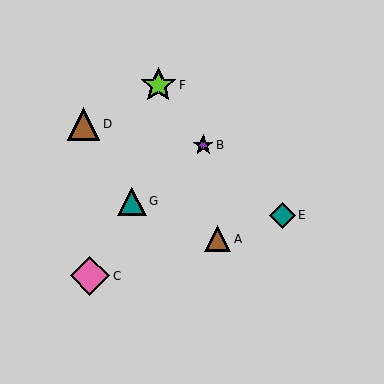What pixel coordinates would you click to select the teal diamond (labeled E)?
Click at (282, 215) to select the teal diamond E.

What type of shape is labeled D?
Shape D is a brown triangle.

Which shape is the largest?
The pink diamond (labeled C) is the largest.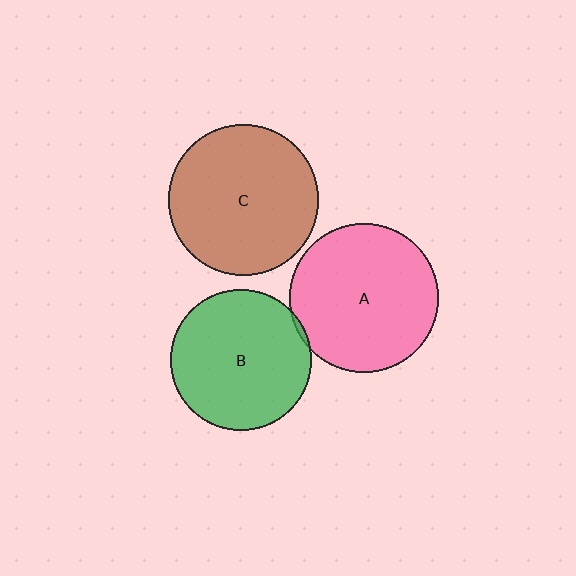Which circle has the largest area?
Circle C (brown).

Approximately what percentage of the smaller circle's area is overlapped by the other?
Approximately 5%.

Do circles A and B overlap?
Yes.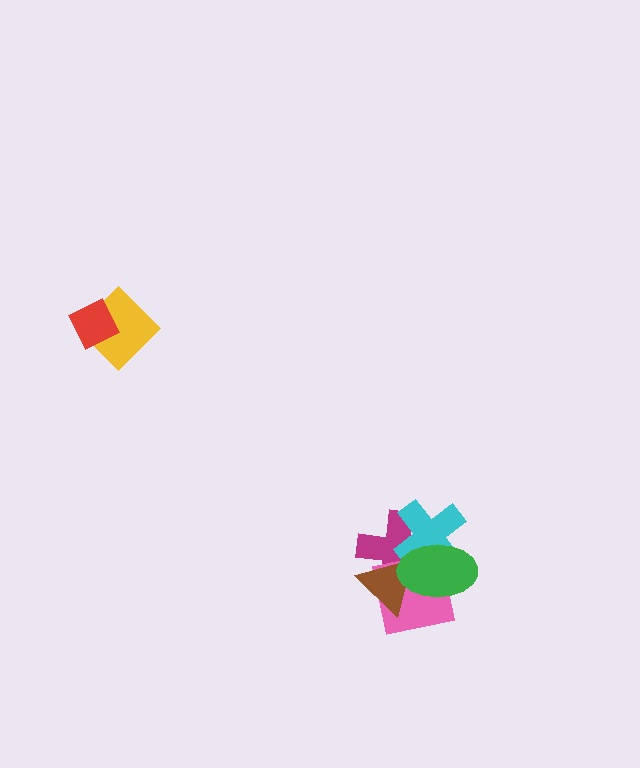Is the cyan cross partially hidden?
Yes, it is partially covered by another shape.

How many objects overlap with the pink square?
4 objects overlap with the pink square.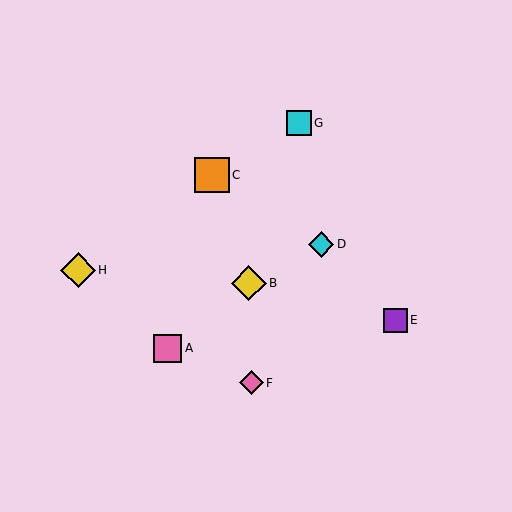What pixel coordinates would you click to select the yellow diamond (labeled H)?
Click at (78, 270) to select the yellow diamond H.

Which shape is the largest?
The orange square (labeled C) is the largest.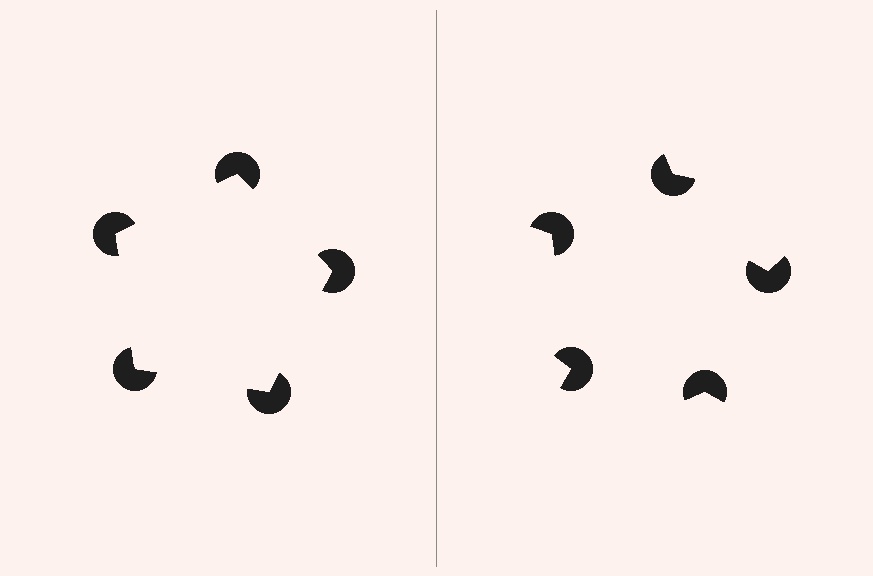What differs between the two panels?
The pac-man discs are positioned identically on both sides; only the wedge orientations differ. On the left they align to a pentagon; on the right they are misaligned.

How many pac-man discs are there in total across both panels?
10 — 5 on each side.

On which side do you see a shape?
An illusory pentagon appears on the left side. On the right side the wedge cuts are rotated, so no coherent shape forms.